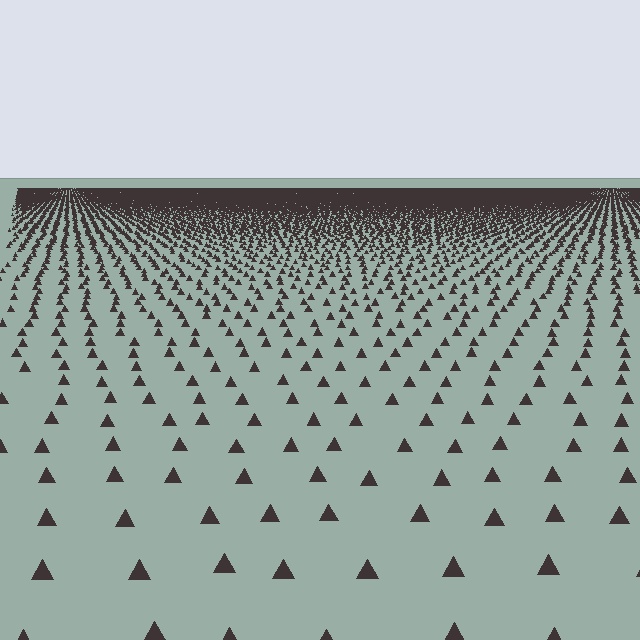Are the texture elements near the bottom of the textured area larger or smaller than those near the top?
Larger. Near the bottom, elements are closer to the viewer and appear at a bigger on-screen size.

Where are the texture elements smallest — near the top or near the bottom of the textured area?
Near the top.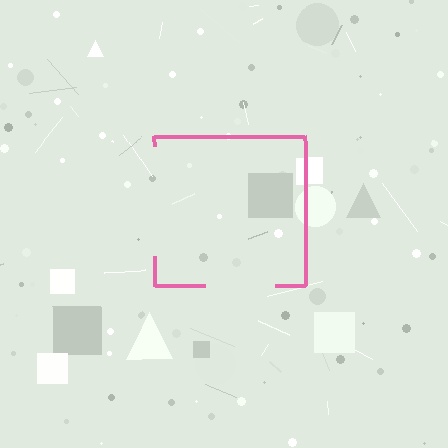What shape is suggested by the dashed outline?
The dashed outline suggests a square.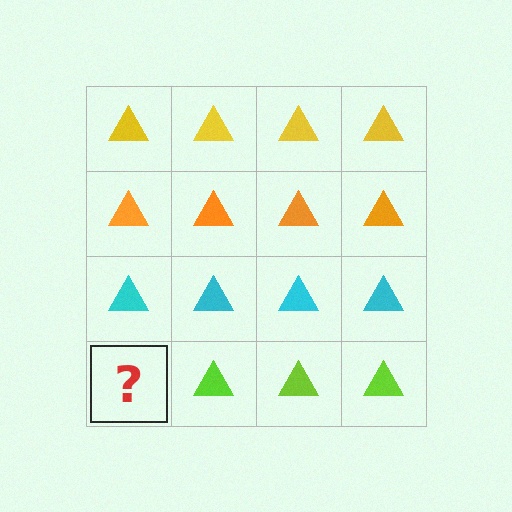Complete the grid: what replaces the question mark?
The question mark should be replaced with a lime triangle.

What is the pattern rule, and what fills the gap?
The rule is that each row has a consistent color. The gap should be filled with a lime triangle.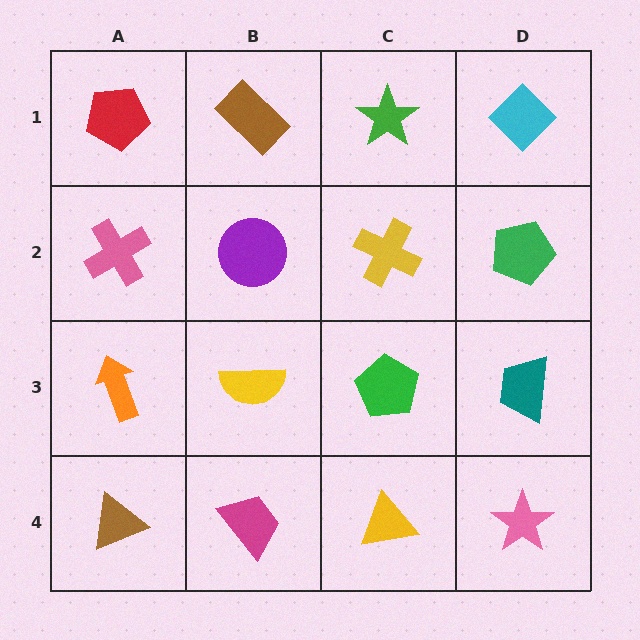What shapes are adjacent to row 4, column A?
An orange arrow (row 3, column A), a magenta trapezoid (row 4, column B).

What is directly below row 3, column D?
A pink star.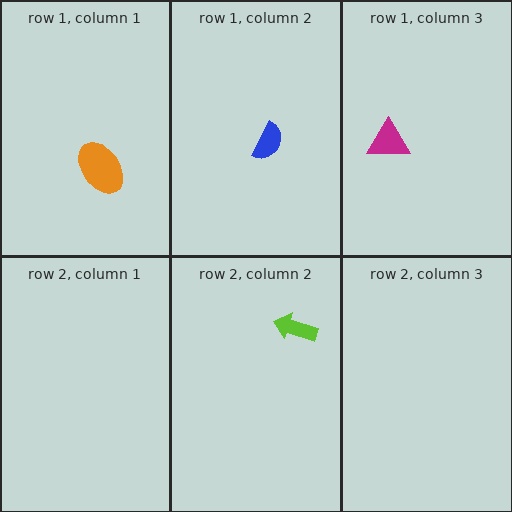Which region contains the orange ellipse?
The row 1, column 1 region.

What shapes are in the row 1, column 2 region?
The blue semicircle.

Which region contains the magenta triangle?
The row 1, column 3 region.